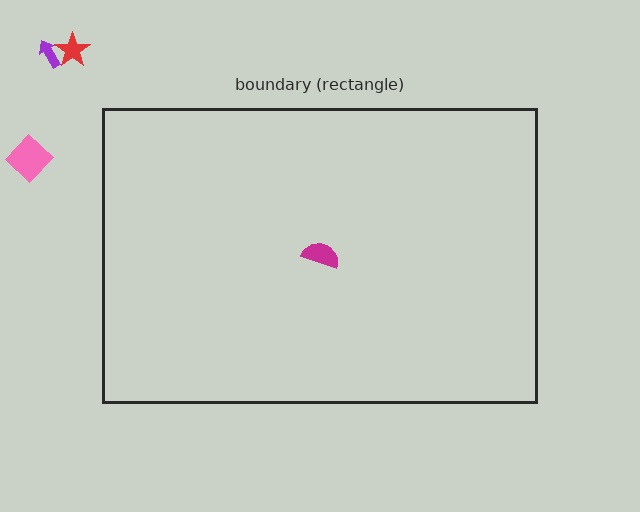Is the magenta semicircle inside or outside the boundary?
Inside.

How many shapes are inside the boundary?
1 inside, 3 outside.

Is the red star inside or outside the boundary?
Outside.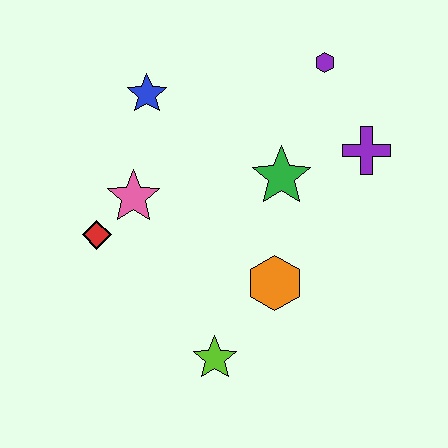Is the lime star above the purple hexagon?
No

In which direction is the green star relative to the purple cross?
The green star is to the left of the purple cross.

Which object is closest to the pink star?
The red diamond is closest to the pink star.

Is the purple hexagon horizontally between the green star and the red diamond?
No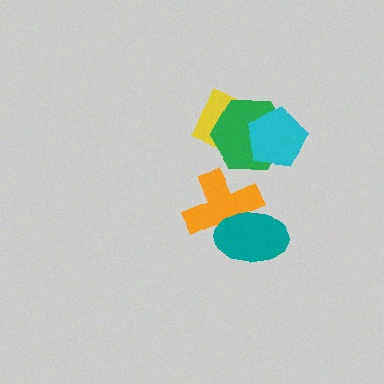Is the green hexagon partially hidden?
Yes, it is partially covered by another shape.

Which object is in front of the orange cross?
The teal ellipse is in front of the orange cross.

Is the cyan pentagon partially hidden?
No, no other shape covers it.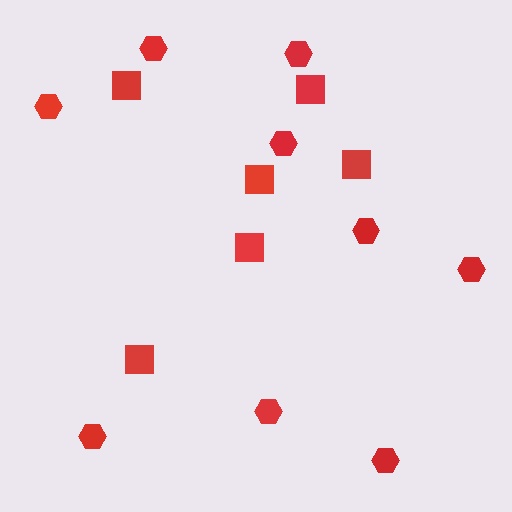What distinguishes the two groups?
There are 2 groups: one group of hexagons (9) and one group of squares (6).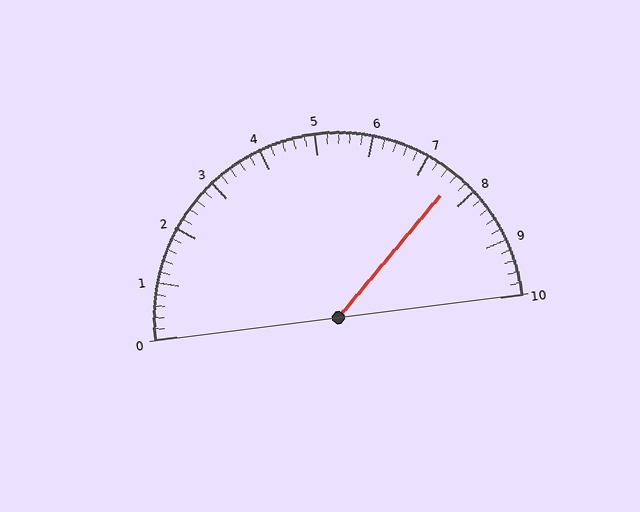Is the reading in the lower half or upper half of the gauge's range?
The reading is in the upper half of the range (0 to 10).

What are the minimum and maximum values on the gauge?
The gauge ranges from 0 to 10.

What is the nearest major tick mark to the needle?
The nearest major tick mark is 8.